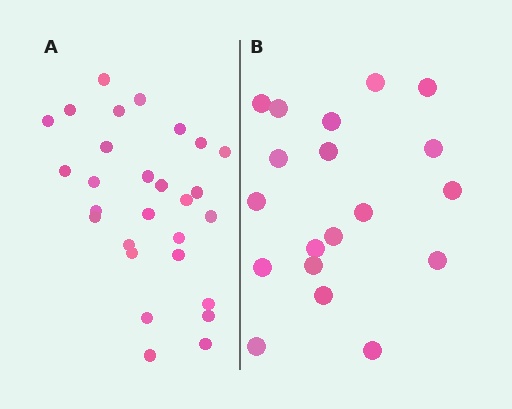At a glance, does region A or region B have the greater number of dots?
Region A (the left region) has more dots.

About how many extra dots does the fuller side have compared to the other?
Region A has roughly 8 or so more dots than region B.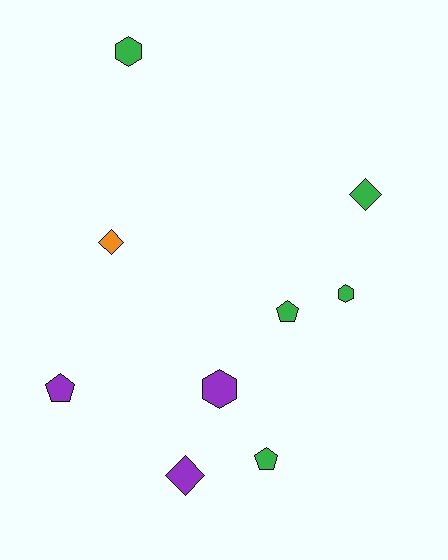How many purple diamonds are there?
There is 1 purple diamond.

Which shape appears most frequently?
Pentagon, with 3 objects.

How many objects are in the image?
There are 9 objects.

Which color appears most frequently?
Green, with 5 objects.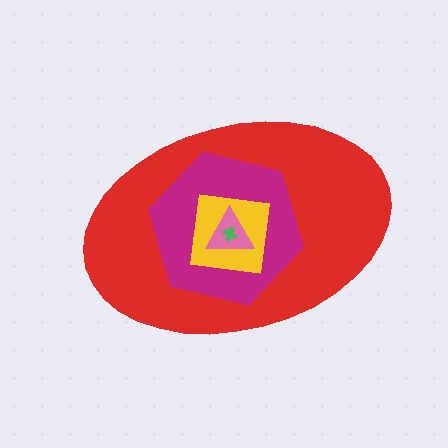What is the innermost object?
The green cross.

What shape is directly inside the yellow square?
The pink triangle.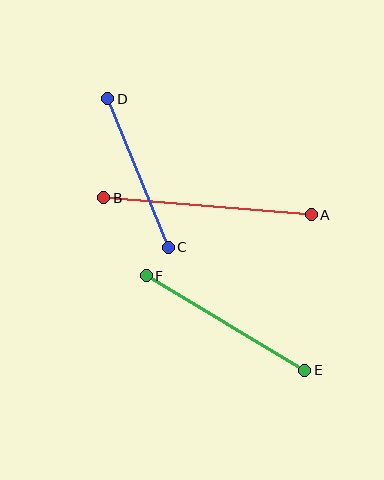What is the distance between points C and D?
The distance is approximately 160 pixels.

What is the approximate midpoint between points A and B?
The midpoint is at approximately (208, 206) pixels.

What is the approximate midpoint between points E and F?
The midpoint is at approximately (225, 323) pixels.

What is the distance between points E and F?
The distance is approximately 184 pixels.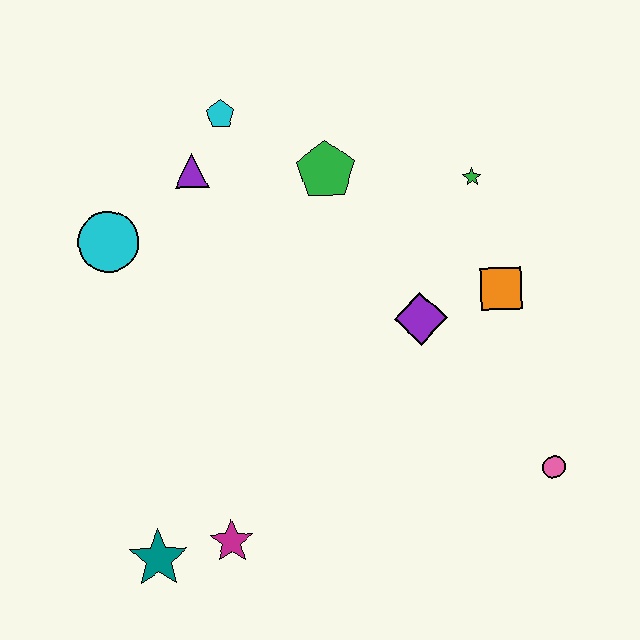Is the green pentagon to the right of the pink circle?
No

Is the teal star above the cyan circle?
No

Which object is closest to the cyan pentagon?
The purple triangle is closest to the cyan pentagon.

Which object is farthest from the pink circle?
The cyan circle is farthest from the pink circle.